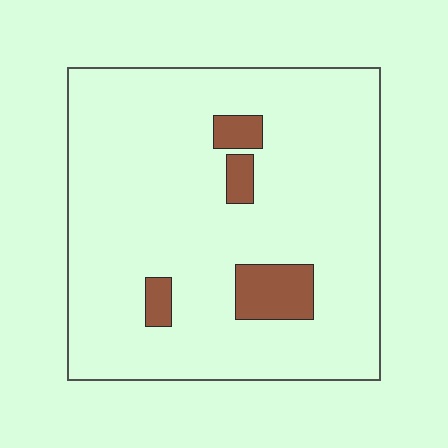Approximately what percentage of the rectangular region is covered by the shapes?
Approximately 10%.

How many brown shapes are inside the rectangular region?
4.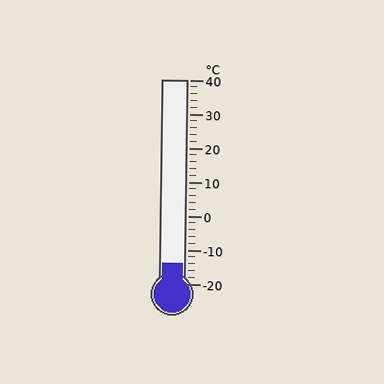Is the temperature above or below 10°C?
The temperature is below 10°C.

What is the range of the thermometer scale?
The thermometer scale ranges from -20°C to 40°C.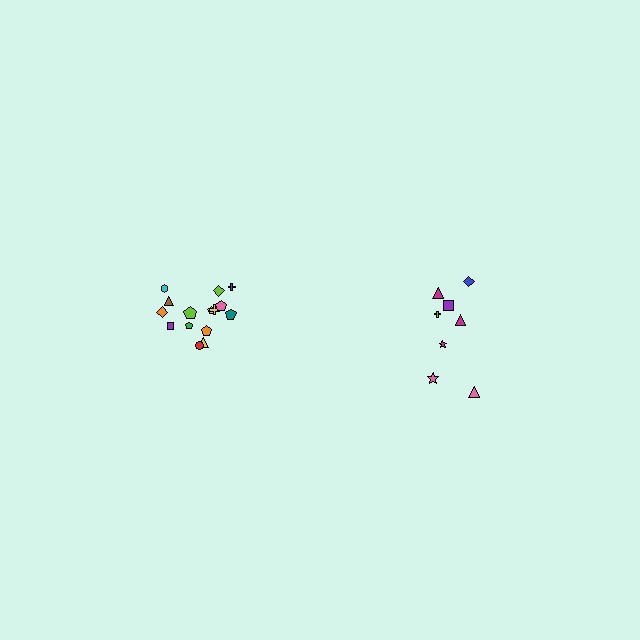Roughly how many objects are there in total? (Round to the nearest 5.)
Roughly 25 objects in total.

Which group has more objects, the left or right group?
The left group.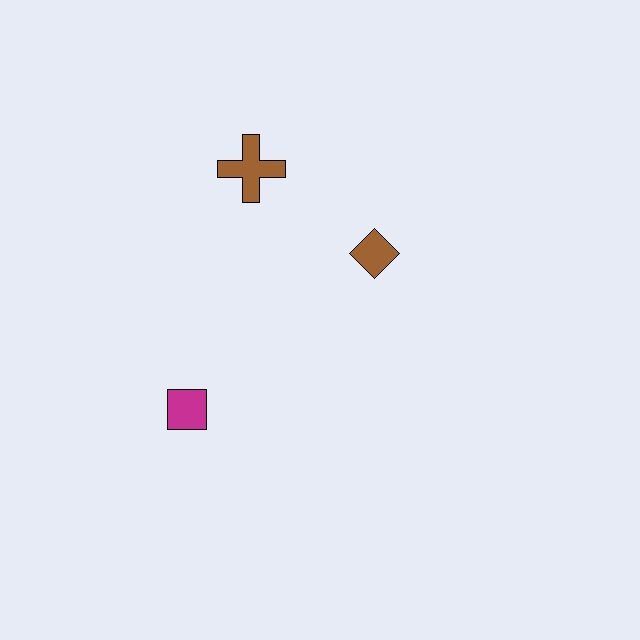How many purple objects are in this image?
There are no purple objects.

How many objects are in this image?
There are 3 objects.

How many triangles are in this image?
There are no triangles.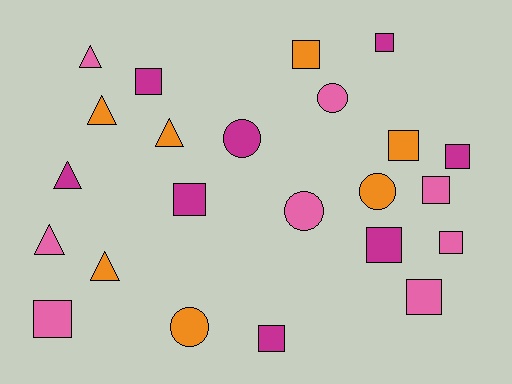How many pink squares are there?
There are 4 pink squares.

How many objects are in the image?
There are 23 objects.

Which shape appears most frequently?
Square, with 12 objects.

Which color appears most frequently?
Magenta, with 8 objects.